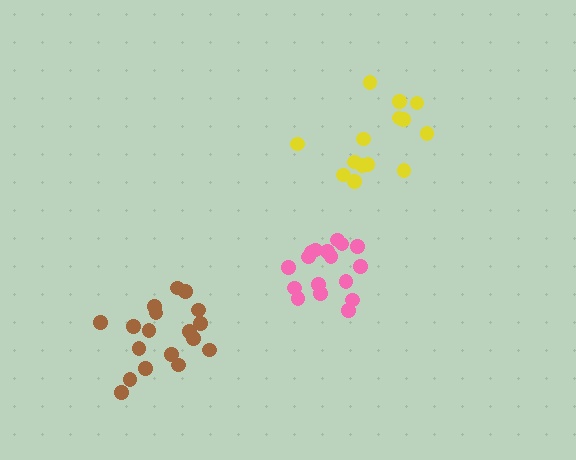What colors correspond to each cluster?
The clusters are colored: pink, brown, yellow.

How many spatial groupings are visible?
There are 3 spatial groupings.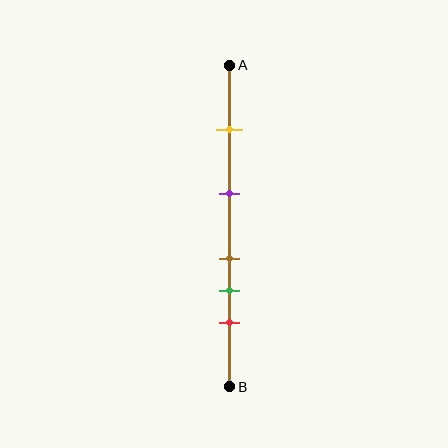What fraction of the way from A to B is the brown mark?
The brown mark is approximately 60% (0.6) of the way from A to B.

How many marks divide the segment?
There are 5 marks dividing the segment.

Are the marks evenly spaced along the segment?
No, the marks are not evenly spaced.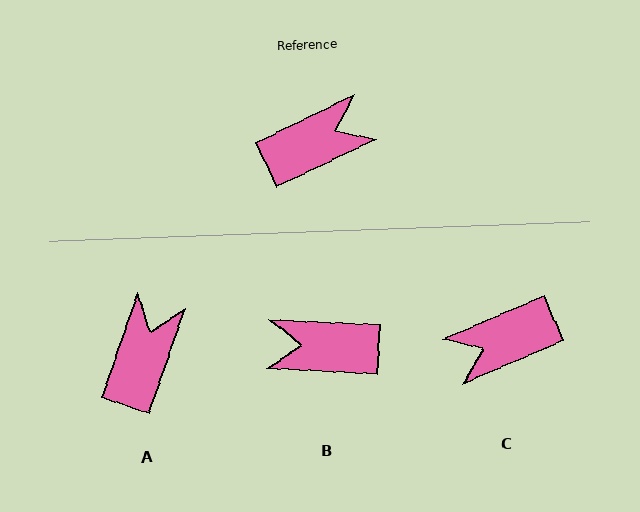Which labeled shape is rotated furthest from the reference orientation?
C, about 177 degrees away.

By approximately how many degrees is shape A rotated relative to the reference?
Approximately 45 degrees counter-clockwise.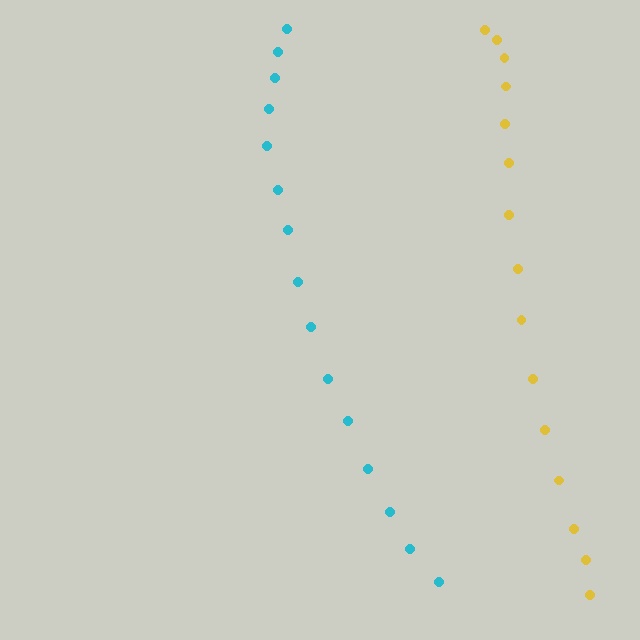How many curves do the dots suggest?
There are 2 distinct paths.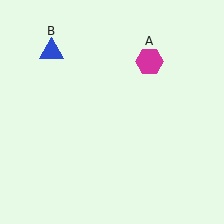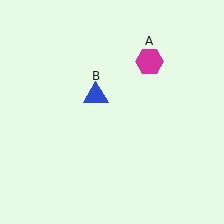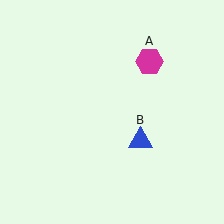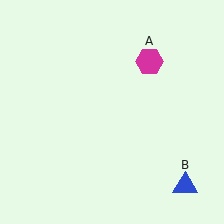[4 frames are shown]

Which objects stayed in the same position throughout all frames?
Magenta hexagon (object A) remained stationary.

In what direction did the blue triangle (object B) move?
The blue triangle (object B) moved down and to the right.